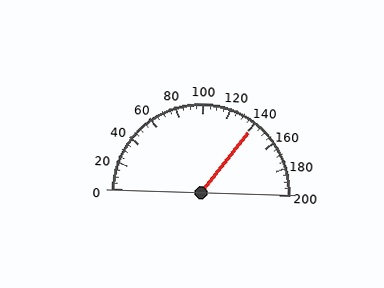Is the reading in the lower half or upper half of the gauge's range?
The reading is in the upper half of the range (0 to 200).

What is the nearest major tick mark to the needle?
The nearest major tick mark is 140.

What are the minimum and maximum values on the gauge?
The gauge ranges from 0 to 200.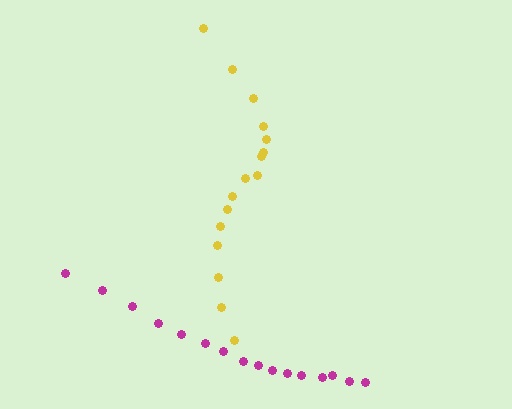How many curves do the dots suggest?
There are 2 distinct paths.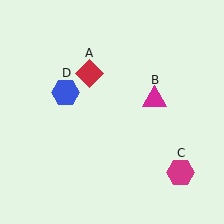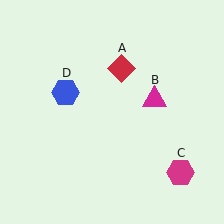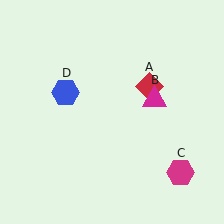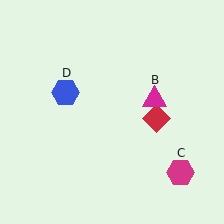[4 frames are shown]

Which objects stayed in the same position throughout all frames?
Magenta triangle (object B) and magenta hexagon (object C) and blue hexagon (object D) remained stationary.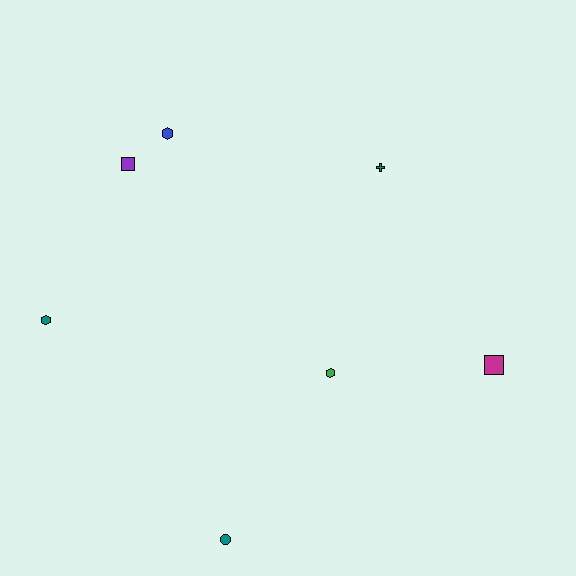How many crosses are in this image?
There is 1 cross.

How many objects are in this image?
There are 7 objects.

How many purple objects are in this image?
There is 1 purple object.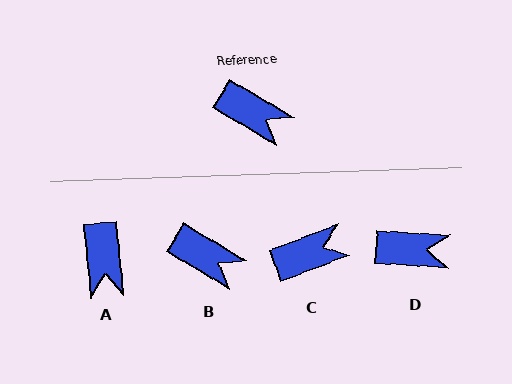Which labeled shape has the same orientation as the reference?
B.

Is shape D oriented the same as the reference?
No, it is off by about 27 degrees.